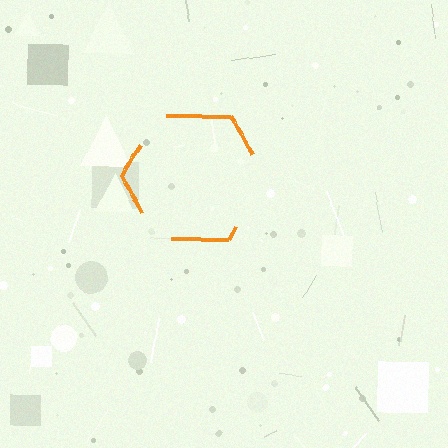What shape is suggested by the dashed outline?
The dashed outline suggests a hexagon.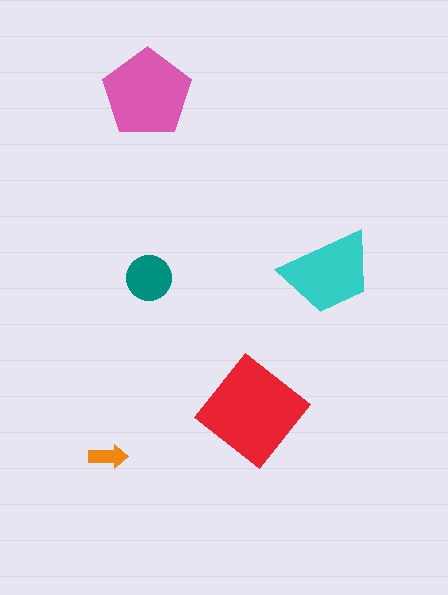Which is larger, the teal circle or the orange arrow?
The teal circle.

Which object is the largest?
The red diamond.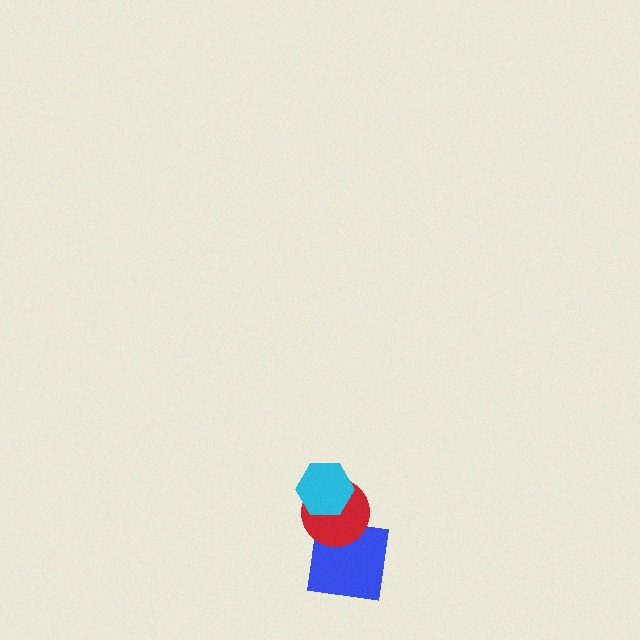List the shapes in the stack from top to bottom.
From top to bottom: the cyan hexagon, the red circle, the blue square.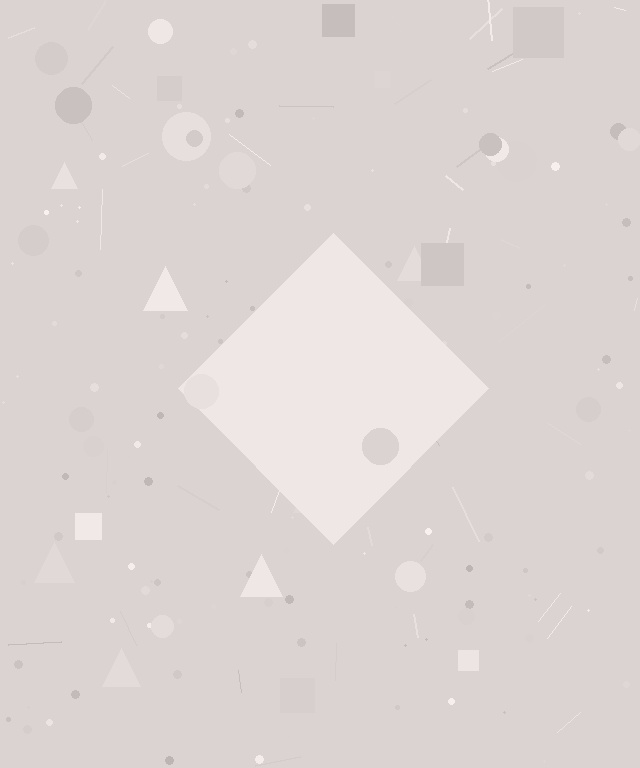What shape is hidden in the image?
A diamond is hidden in the image.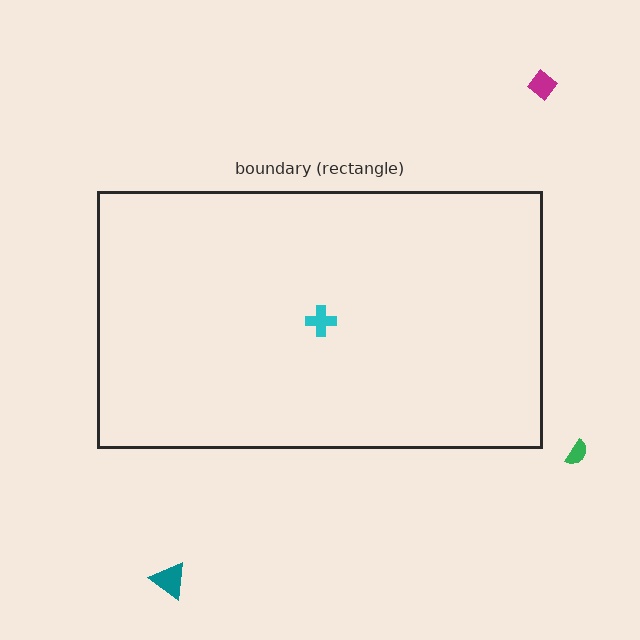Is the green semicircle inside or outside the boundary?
Outside.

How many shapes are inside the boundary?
1 inside, 3 outside.